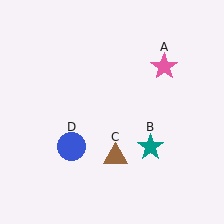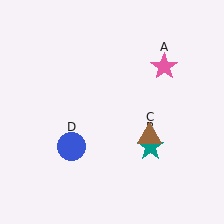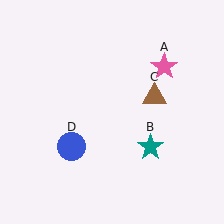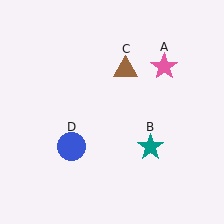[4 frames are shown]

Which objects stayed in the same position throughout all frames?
Pink star (object A) and teal star (object B) and blue circle (object D) remained stationary.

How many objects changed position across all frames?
1 object changed position: brown triangle (object C).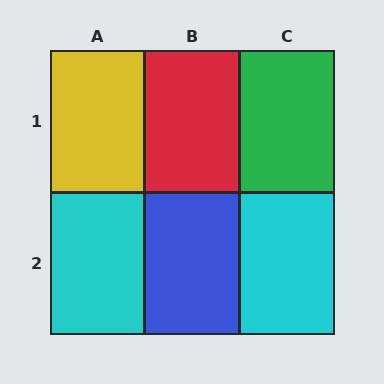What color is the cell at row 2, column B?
Blue.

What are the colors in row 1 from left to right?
Yellow, red, green.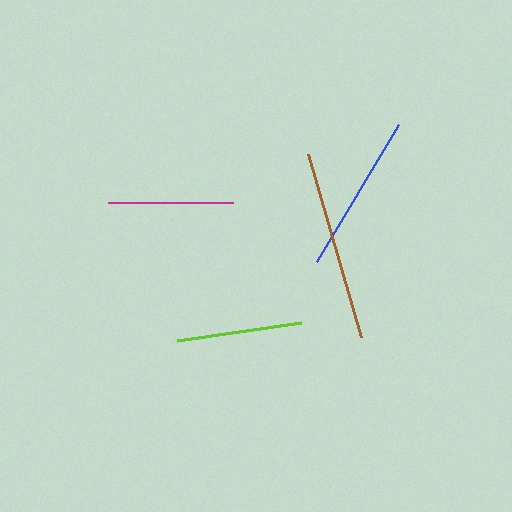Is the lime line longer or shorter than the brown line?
The brown line is longer than the lime line.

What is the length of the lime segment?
The lime segment is approximately 126 pixels long.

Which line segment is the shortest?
The magenta line is the shortest at approximately 124 pixels.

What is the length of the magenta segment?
The magenta segment is approximately 124 pixels long.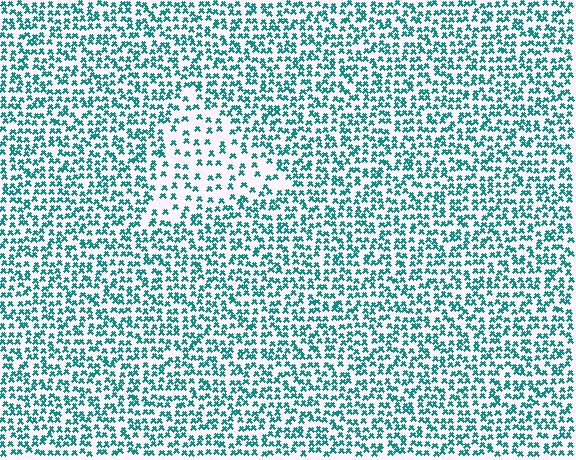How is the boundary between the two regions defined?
The boundary is defined by a change in element density (approximately 2.1x ratio). All elements are the same color, size, and shape.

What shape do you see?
I see a triangle.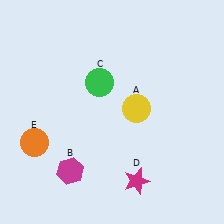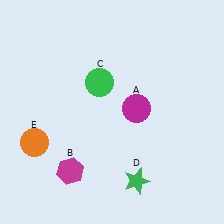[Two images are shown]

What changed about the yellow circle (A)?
In Image 1, A is yellow. In Image 2, it changed to magenta.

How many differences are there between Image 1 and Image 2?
There are 2 differences between the two images.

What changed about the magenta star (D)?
In Image 1, D is magenta. In Image 2, it changed to green.